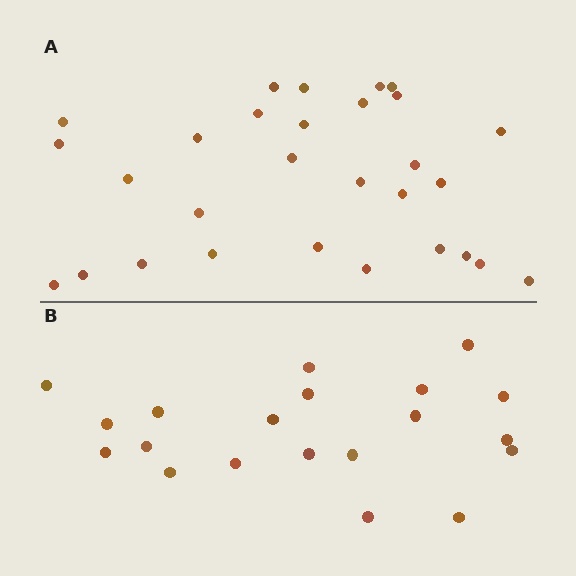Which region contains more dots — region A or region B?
Region A (the top region) has more dots.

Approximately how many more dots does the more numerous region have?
Region A has roughly 8 or so more dots than region B.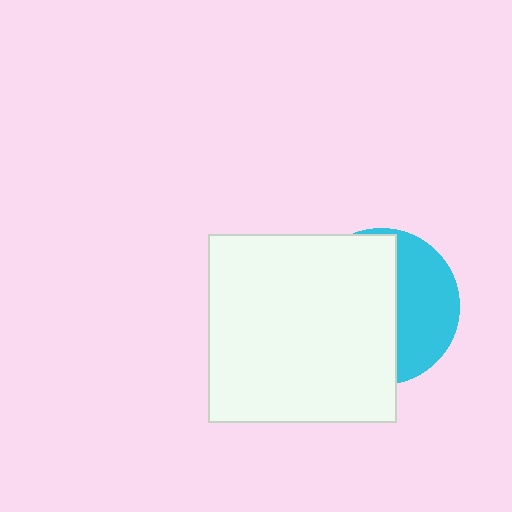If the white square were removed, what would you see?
You would see the complete cyan circle.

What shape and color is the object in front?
The object in front is a white square.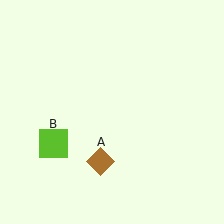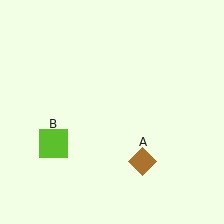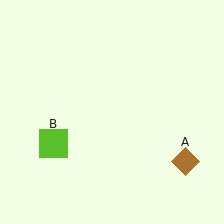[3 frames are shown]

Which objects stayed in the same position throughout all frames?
Lime square (object B) remained stationary.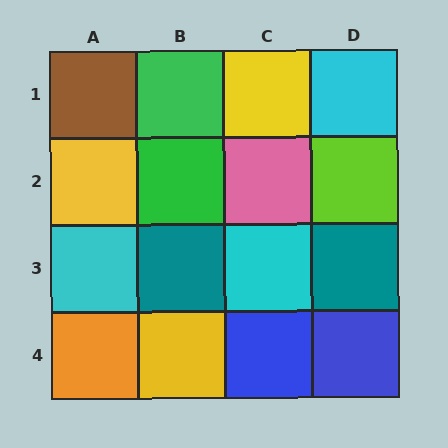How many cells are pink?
1 cell is pink.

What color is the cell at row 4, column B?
Yellow.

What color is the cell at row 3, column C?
Cyan.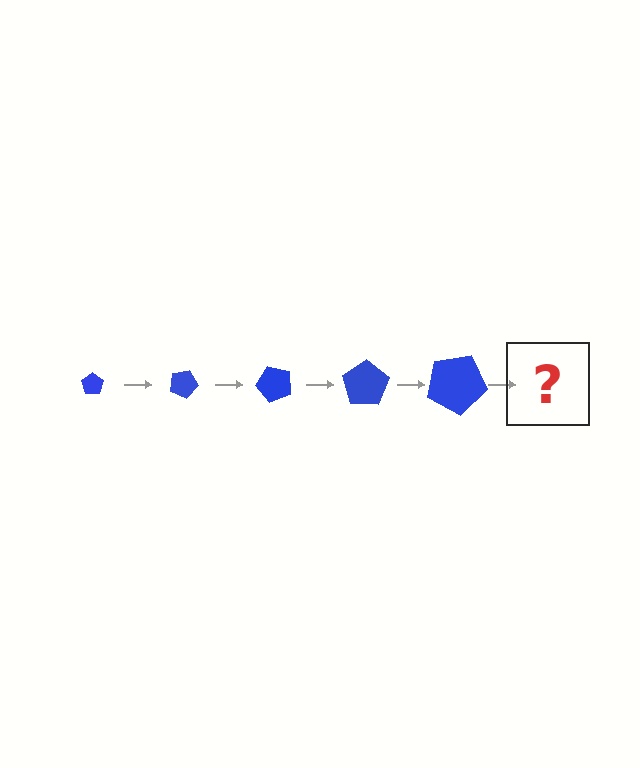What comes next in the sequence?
The next element should be a pentagon, larger than the previous one and rotated 125 degrees from the start.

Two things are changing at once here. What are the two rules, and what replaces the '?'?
The two rules are that the pentagon grows larger each step and it rotates 25 degrees each step. The '?' should be a pentagon, larger than the previous one and rotated 125 degrees from the start.